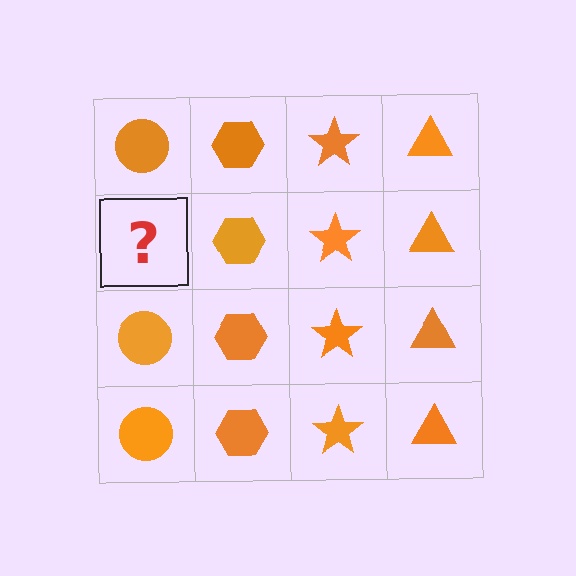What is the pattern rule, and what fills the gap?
The rule is that each column has a consistent shape. The gap should be filled with an orange circle.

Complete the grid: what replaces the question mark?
The question mark should be replaced with an orange circle.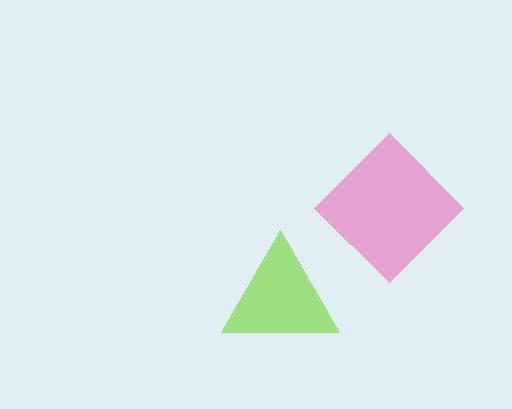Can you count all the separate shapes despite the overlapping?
Yes, there are 2 separate shapes.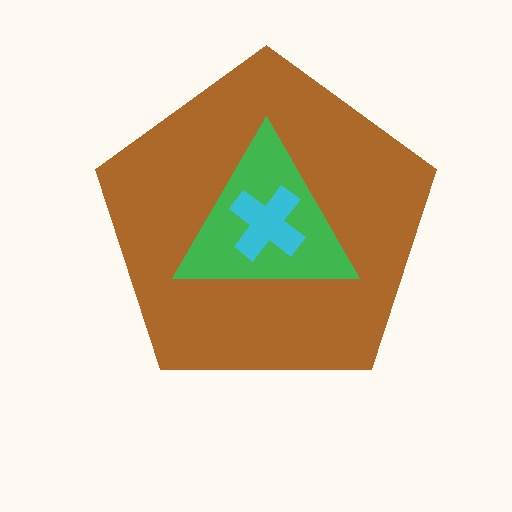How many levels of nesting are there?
3.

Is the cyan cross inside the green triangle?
Yes.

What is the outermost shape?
The brown pentagon.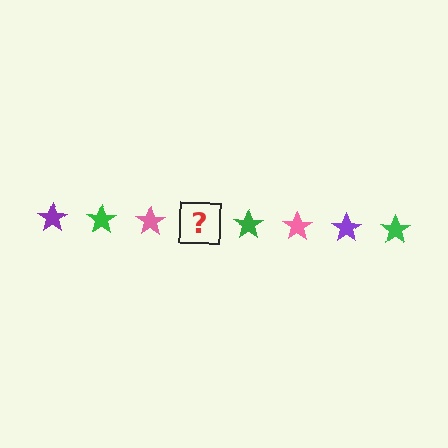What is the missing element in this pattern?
The missing element is a purple star.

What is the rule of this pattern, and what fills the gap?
The rule is that the pattern cycles through purple, green, pink stars. The gap should be filled with a purple star.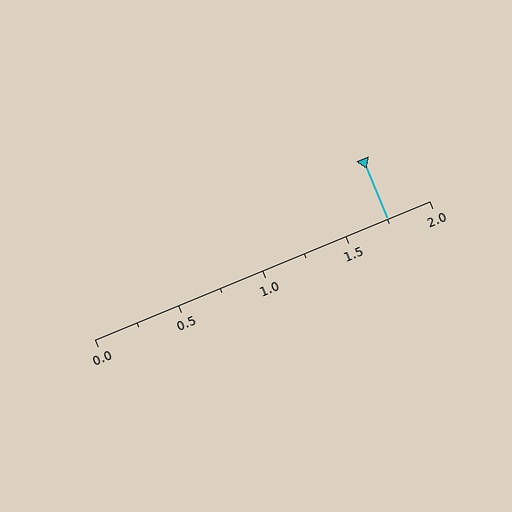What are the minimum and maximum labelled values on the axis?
The axis runs from 0.0 to 2.0.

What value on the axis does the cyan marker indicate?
The marker indicates approximately 1.75.